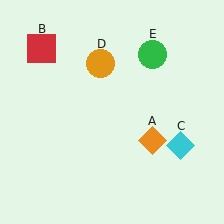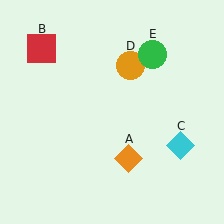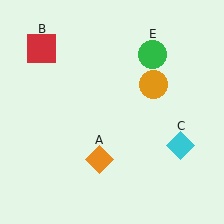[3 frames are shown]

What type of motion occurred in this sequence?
The orange diamond (object A), orange circle (object D) rotated clockwise around the center of the scene.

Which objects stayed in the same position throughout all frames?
Red square (object B) and cyan diamond (object C) and green circle (object E) remained stationary.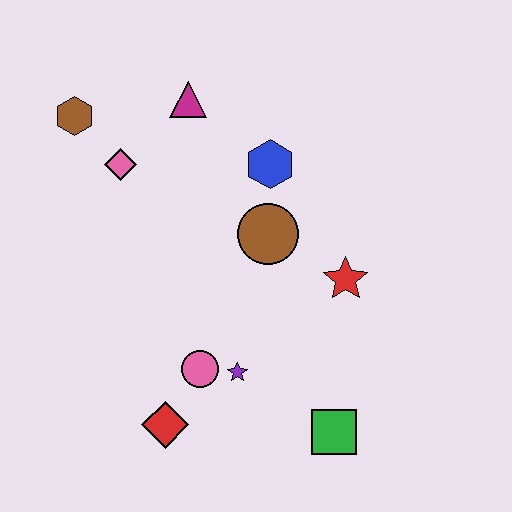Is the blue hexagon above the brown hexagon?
No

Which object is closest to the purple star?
The pink circle is closest to the purple star.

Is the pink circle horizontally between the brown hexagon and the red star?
Yes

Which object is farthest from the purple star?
The brown hexagon is farthest from the purple star.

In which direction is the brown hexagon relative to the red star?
The brown hexagon is to the left of the red star.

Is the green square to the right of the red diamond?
Yes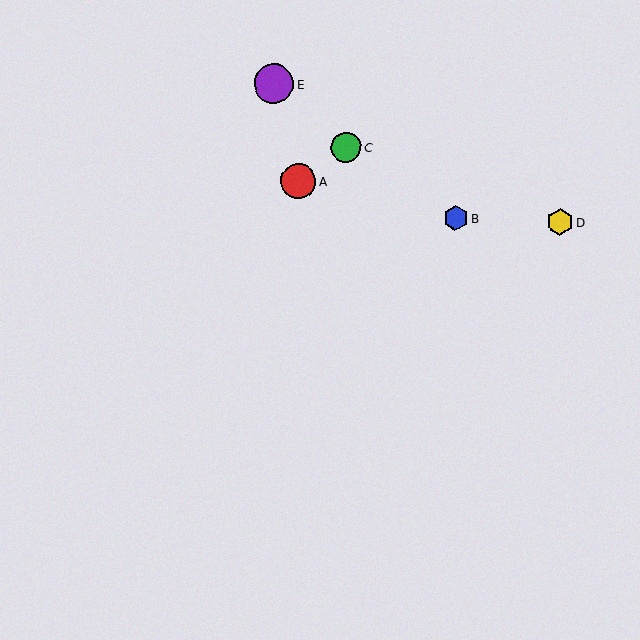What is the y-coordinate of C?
Object C is at y≈147.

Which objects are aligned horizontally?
Objects B, D are aligned horizontally.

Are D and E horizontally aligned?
No, D is at y≈222 and E is at y≈84.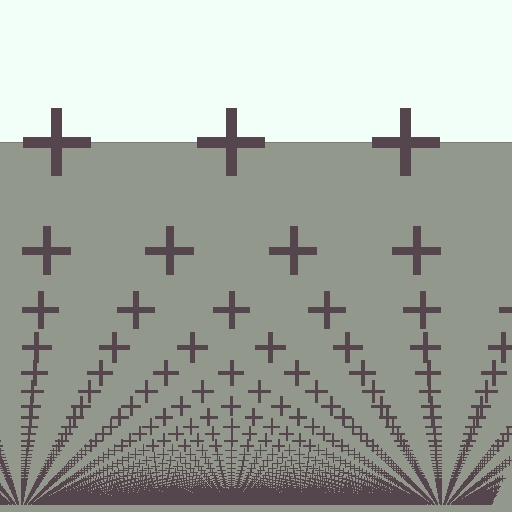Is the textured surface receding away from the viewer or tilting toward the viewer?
The surface appears to tilt toward the viewer. Texture elements get larger and sparser toward the top.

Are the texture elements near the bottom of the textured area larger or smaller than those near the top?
Smaller. The gradient is inverted — elements near the bottom are smaller and denser.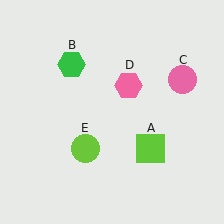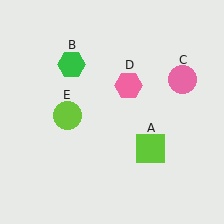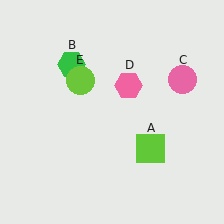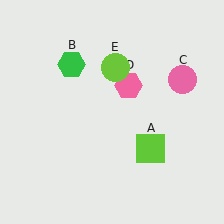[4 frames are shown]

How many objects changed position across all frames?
1 object changed position: lime circle (object E).